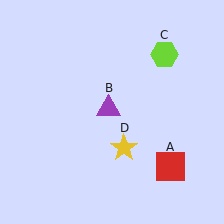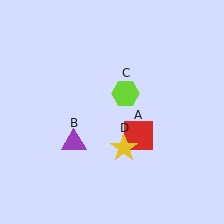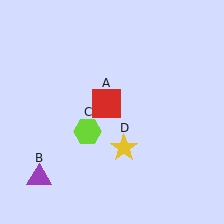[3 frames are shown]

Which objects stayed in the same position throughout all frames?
Yellow star (object D) remained stationary.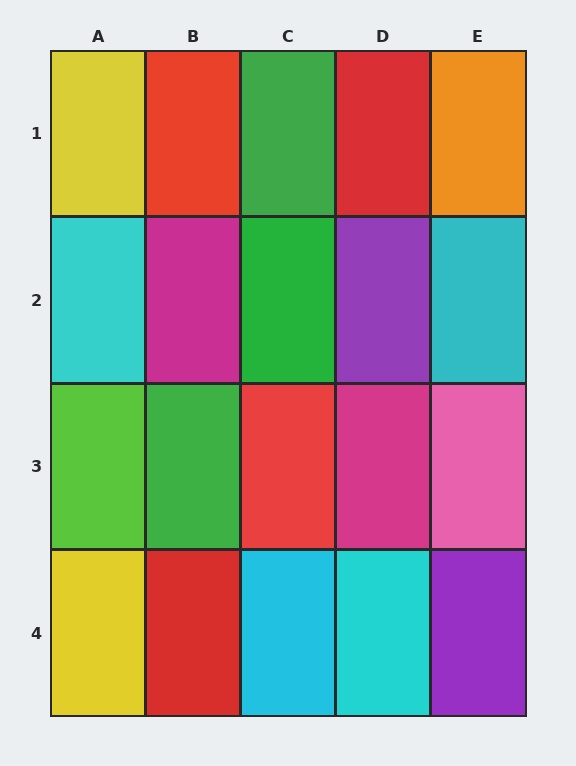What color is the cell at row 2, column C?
Green.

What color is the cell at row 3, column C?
Red.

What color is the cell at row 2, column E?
Cyan.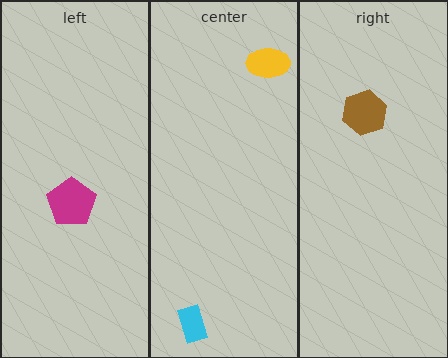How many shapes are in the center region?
2.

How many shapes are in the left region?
1.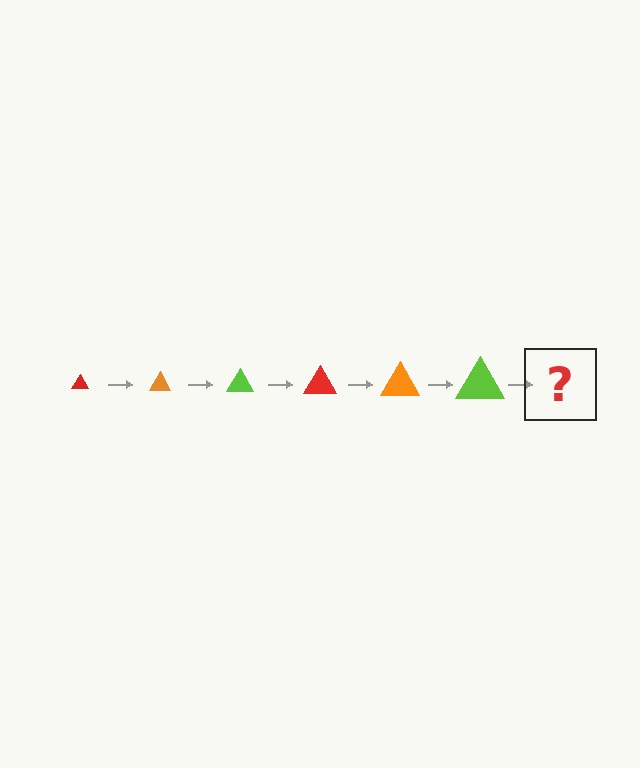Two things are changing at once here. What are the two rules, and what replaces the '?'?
The two rules are that the triangle grows larger each step and the color cycles through red, orange, and lime. The '?' should be a red triangle, larger than the previous one.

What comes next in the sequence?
The next element should be a red triangle, larger than the previous one.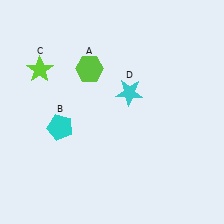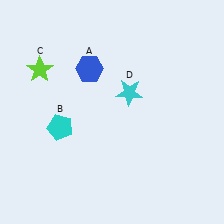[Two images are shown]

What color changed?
The hexagon (A) changed from lime in Image 1 to blue in Image 2.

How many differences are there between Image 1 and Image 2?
There is 1 difference between the two images.